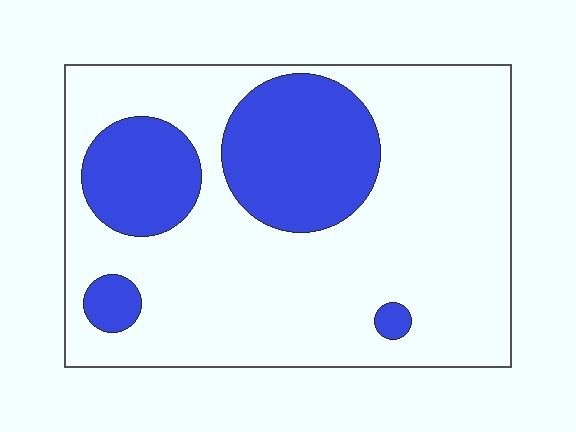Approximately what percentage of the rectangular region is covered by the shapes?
Approximately 25%.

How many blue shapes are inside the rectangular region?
4.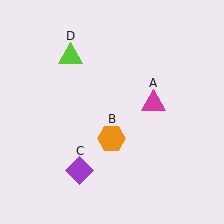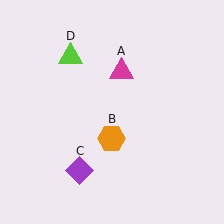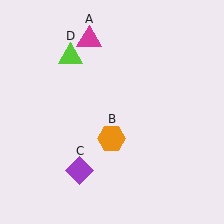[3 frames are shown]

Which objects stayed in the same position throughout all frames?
Orange hexagon (object B) and purple diamond (object C) and lime triangle (object D) remained stationary.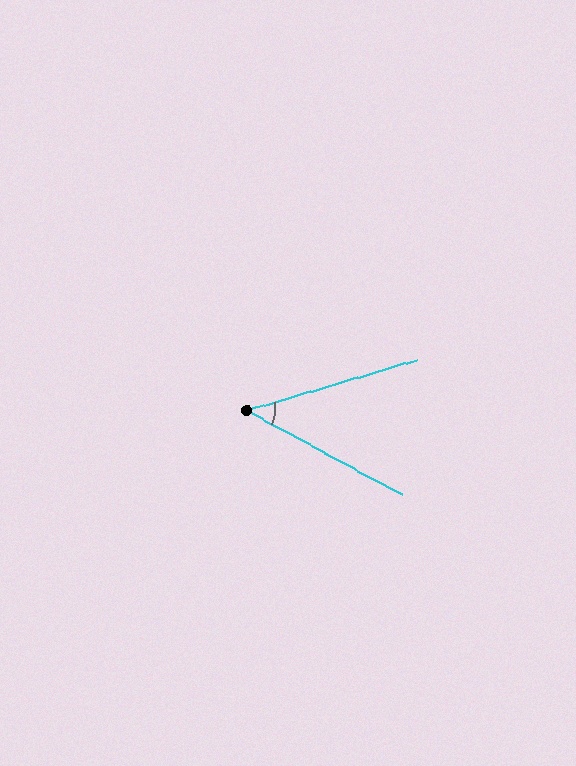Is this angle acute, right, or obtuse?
It is acute.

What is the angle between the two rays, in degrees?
Approximately 45 degrees.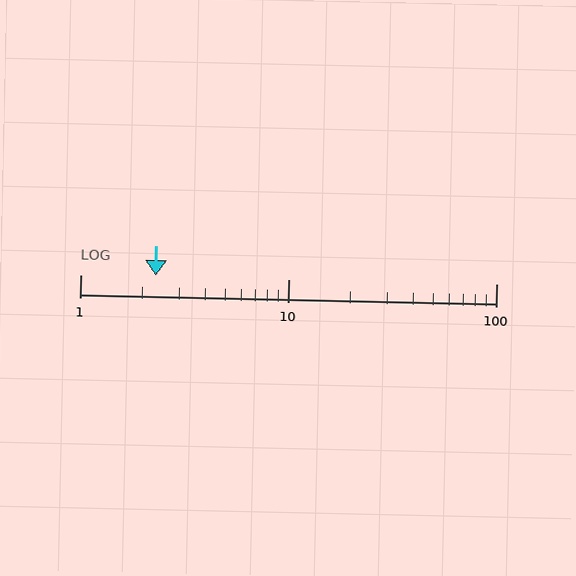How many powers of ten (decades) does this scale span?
The scale spans 2 decades, from 1 to 100.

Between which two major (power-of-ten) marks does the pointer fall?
The pointer is between 1 and 10.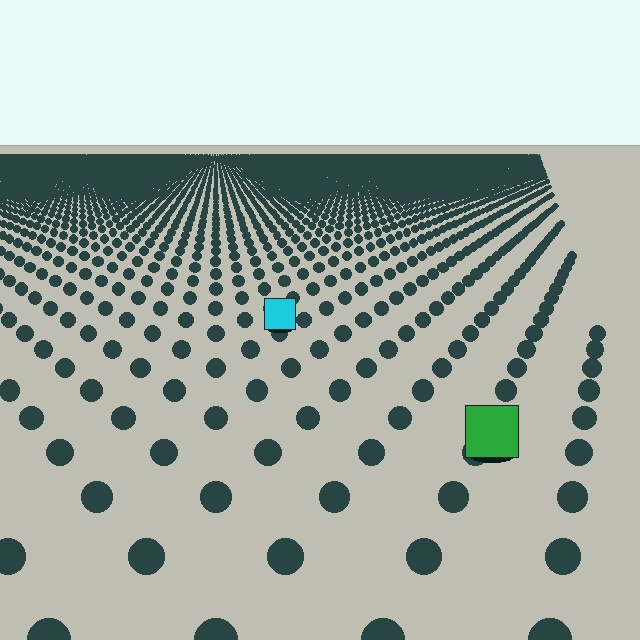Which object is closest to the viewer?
The green square is closest. The texture marks near it are larger and more spread out.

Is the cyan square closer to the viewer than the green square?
No. The green square is closer — you can tell from the texture gradient: the ground texture is coarser near it.